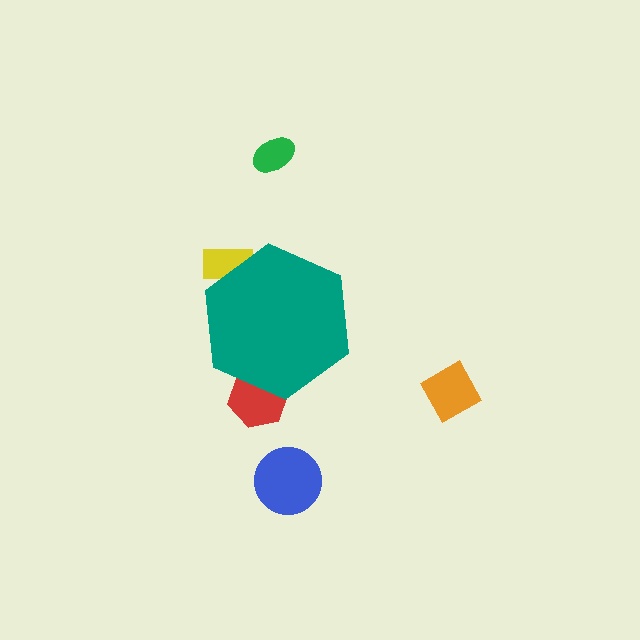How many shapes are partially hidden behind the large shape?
2 shapes are partially hidden.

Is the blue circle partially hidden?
No, the blue circle is fully visible.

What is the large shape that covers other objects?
A teal hexagon.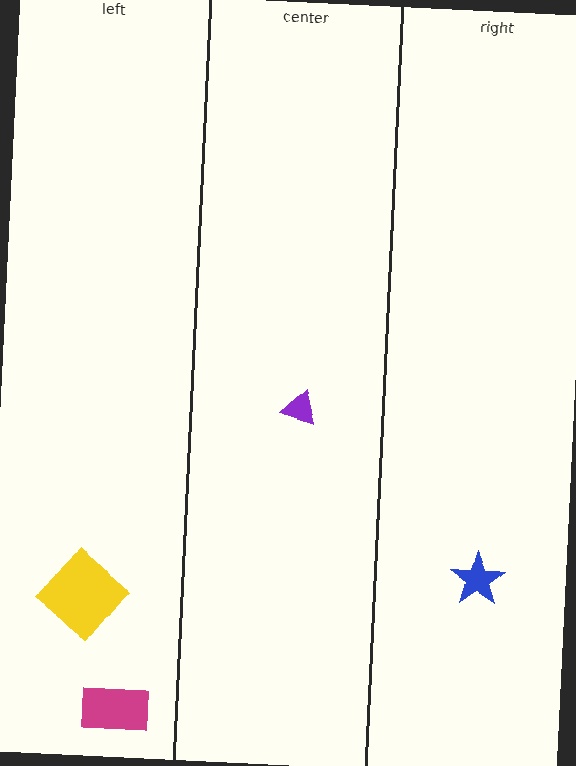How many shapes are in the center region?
1.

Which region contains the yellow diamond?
The left region.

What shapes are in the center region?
The purple triangle.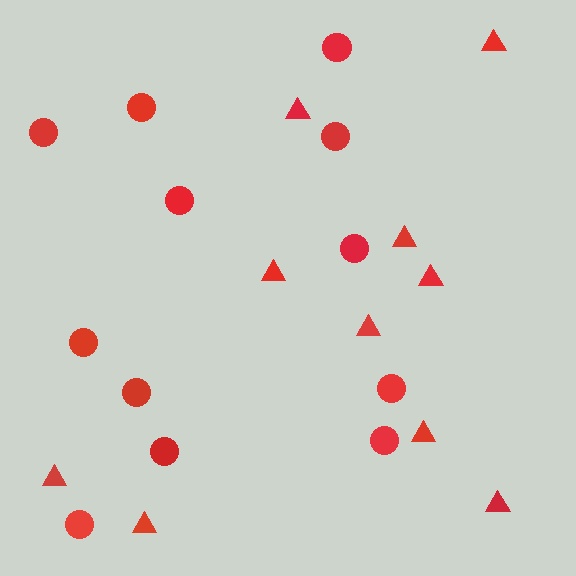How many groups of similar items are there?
There are 2 groups: one group of circles (12) and one group of triangles (10).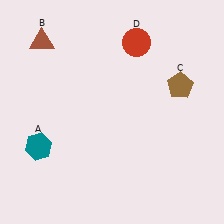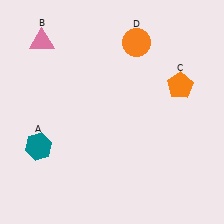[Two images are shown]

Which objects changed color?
B changed from brown to pink. C changed from brown to orange. D changed from red to orange.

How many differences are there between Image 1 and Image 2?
There are 3 differences between the two images.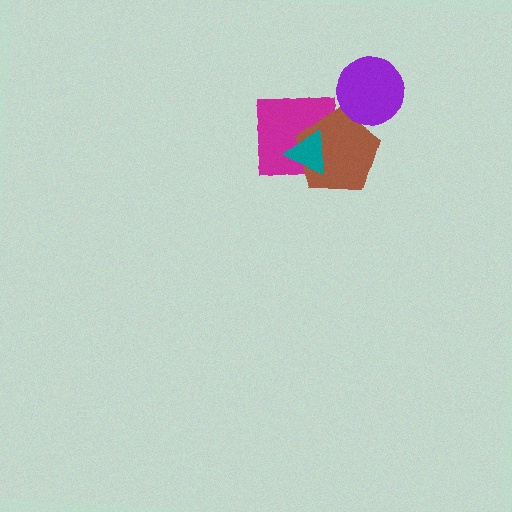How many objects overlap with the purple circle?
1 object overlaps with the purple circle.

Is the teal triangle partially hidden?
No, no other shape covers it.